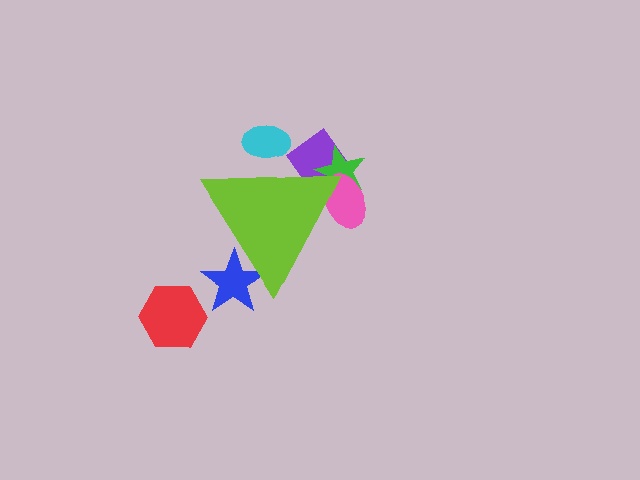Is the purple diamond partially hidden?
Yes, the purple diamond is partially hidden behind the lime triangle.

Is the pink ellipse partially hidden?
Yes, the pink ellipse is partially hidden behind the lime triangle.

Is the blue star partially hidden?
Yes, the blue star is partially hidden behind the lime triangle.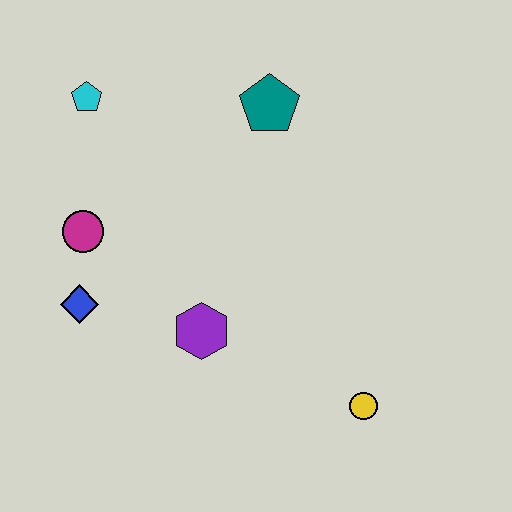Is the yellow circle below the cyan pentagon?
Yes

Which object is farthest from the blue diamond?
The yellow circle is farthest from the blue diamond.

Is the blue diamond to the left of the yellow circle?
Yes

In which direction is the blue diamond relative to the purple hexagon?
The blue diamond is to the left of the purple hexagon.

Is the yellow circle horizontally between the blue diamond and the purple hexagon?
No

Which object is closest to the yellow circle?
The purple hexagon is closest to the yellow circle.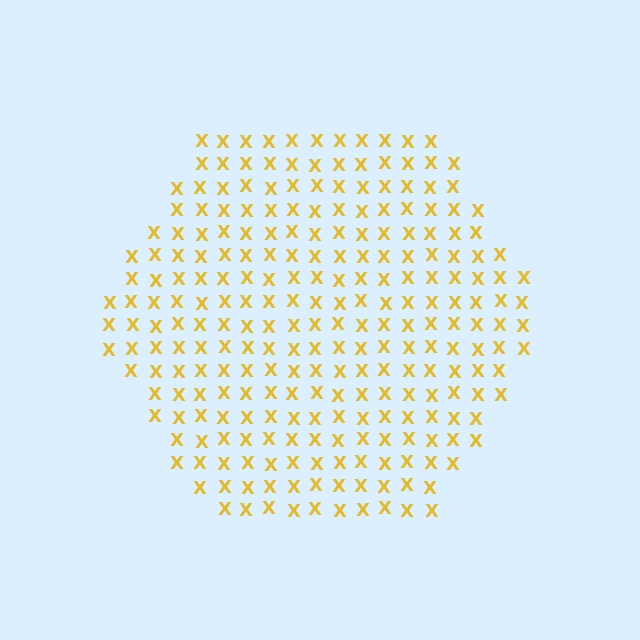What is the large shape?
The large shape is a hexagon.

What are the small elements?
The small elements are letter X's.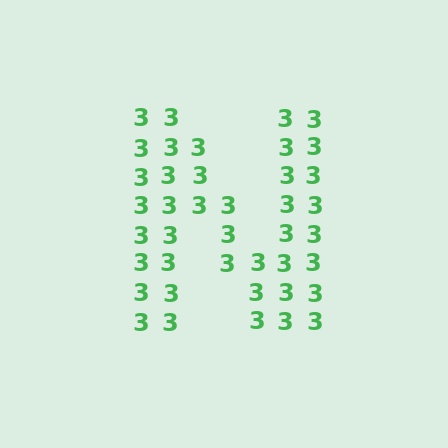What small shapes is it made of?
It is made of small digit 3's.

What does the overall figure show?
The overall figure shows the letter N.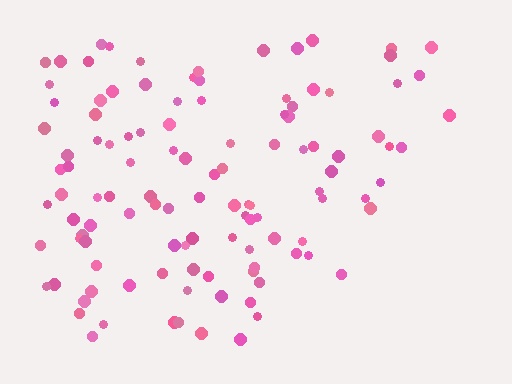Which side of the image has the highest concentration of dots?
The left.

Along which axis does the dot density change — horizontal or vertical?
Horizontal.